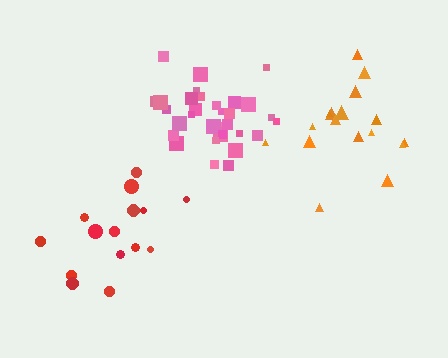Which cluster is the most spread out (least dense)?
Red.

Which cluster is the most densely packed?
Pink.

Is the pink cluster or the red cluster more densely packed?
Pink.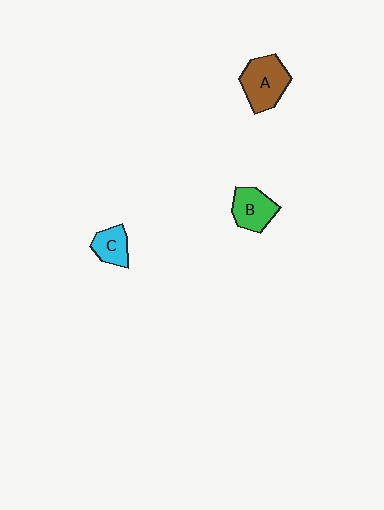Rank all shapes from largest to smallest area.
From largest to smallest: A (brown), B (green), C (cyan).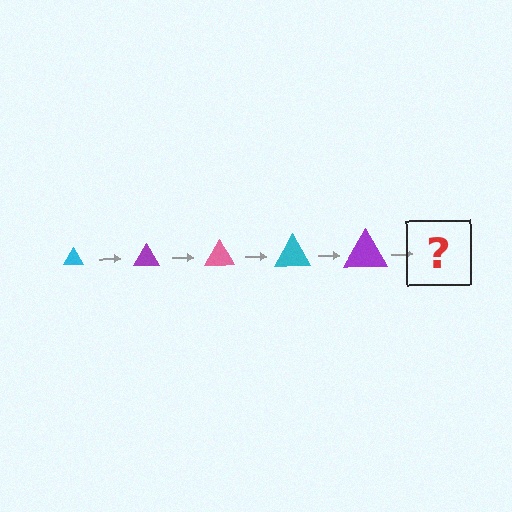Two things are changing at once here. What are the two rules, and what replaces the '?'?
The two rules are that the triangle grows larger each step and the color cycles through cyan, purple, and pink. The '?' should be a pink triangle, larger than the previous one.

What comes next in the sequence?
The next element should be a pink triangle, larger than the previous one.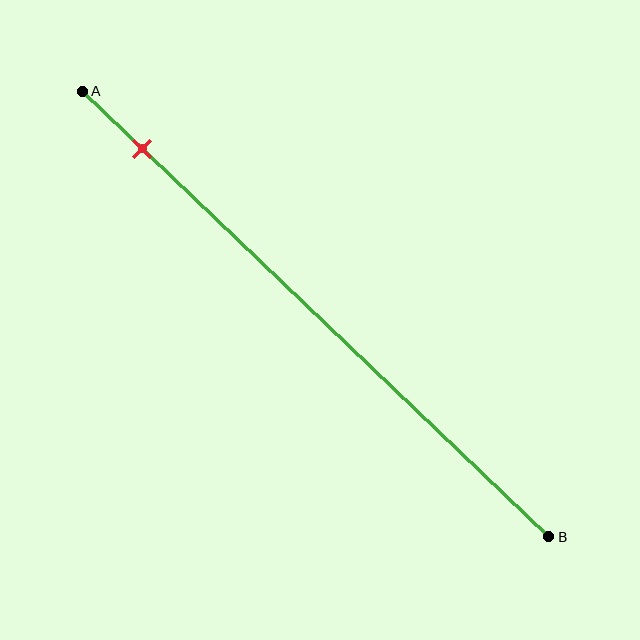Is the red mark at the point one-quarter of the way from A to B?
No, the mark is at about 15% from A, not at the 25% one-quarter point.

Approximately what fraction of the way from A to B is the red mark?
The red mark is approximately 15% of the way from A to B.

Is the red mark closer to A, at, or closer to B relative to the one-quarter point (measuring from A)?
The red mark is closer to point A than the one-quarter point of segment AB.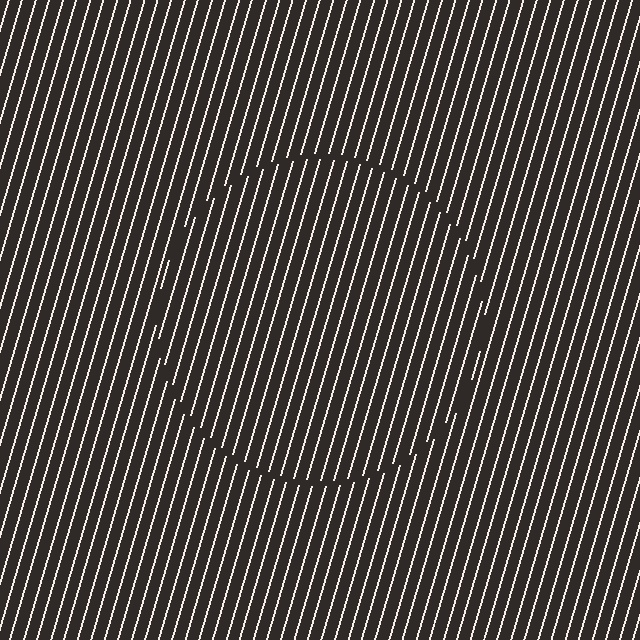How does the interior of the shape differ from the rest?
The interior of the shape contains the same grating, shifted by half a period — the contour is defined by the phase discontinuity where line-ends from the inner and outer gratings abut.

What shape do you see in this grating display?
An illusory circle. The interior of the shape contains the same grating, shifted by half a period — the contour is defined by the phase discontinuity where line-ends from the inner and outer gratings abut.